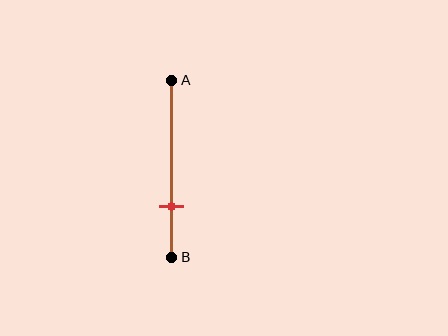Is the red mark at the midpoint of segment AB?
No, the mark is at about 70% from A, not at the 50% midpoint.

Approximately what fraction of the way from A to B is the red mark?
The red mark is approximately 70% of the way from A to B.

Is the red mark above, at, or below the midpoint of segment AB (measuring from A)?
The red mark is below the midpoint of segment AB.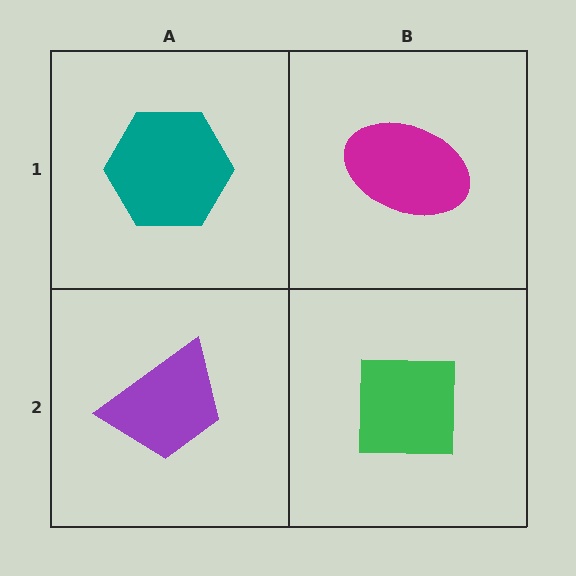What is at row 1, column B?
A magenta ellipse.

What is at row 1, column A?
A teal hexagon.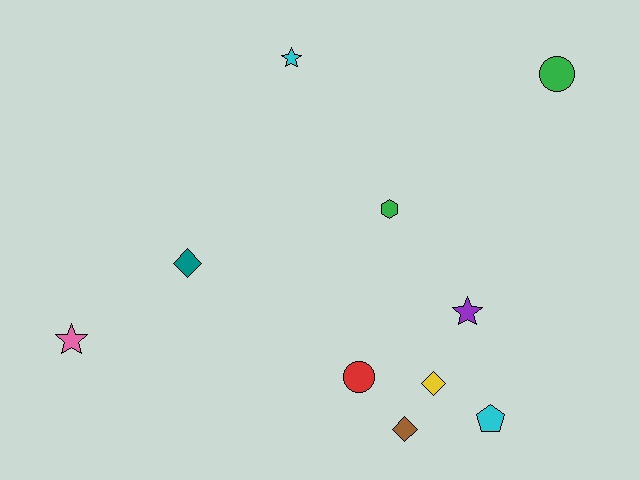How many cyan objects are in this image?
There are 2 cyan objects.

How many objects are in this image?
There are 10 objects.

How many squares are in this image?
There are no squares.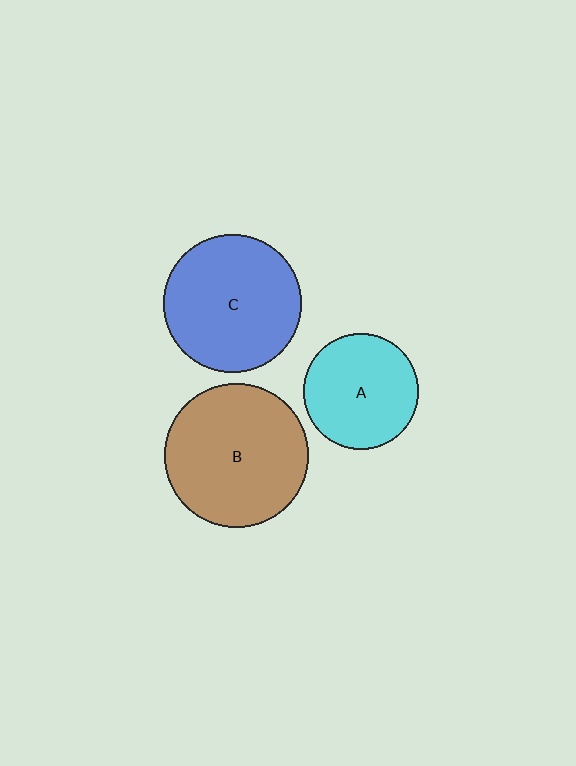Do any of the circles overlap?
No, none of the circles overlap.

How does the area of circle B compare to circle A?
Approximately 1.6 times.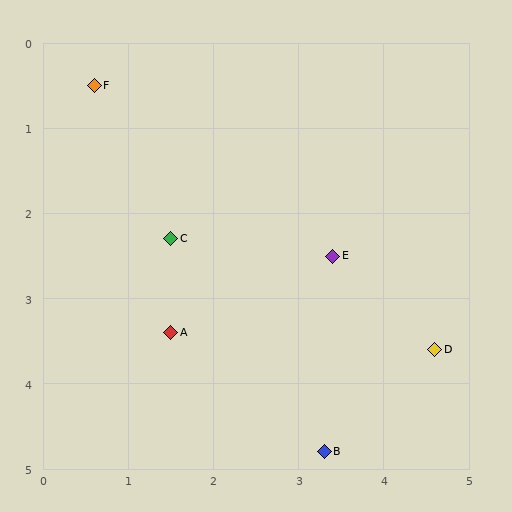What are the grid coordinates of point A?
Point A is at approximately (1.5, 3.4).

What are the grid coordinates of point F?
Point F is at approximately (0.6, 0.5).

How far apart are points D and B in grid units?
Points D and B are about 1.8 grid units apart.